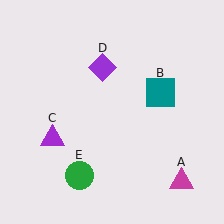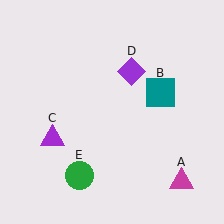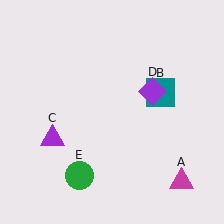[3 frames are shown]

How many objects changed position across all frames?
1 object changed position: purple diamond (object D).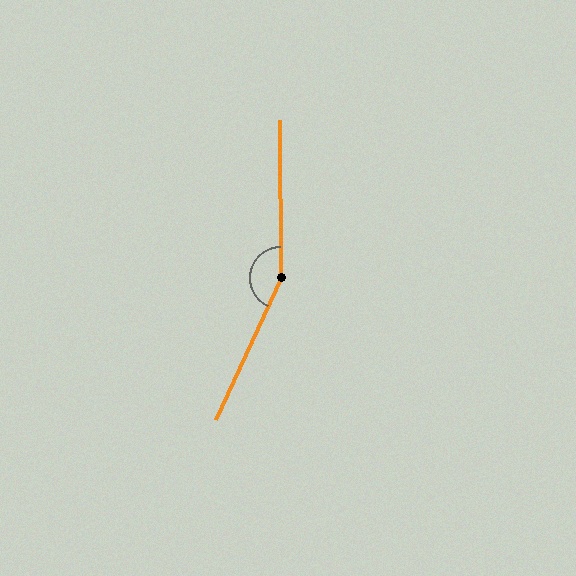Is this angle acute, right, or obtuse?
It is obtuse.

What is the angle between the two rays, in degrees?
Approximately 155 degrees.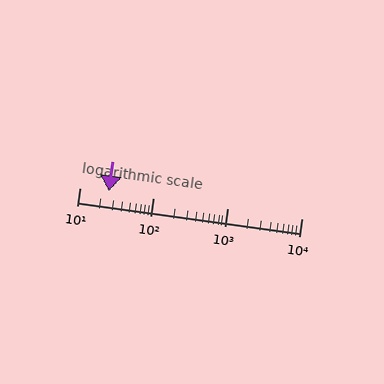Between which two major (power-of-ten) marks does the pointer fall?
The pointer is between 10 and 100.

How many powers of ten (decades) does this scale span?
The scale spans 3 decades, from 10 to 10000.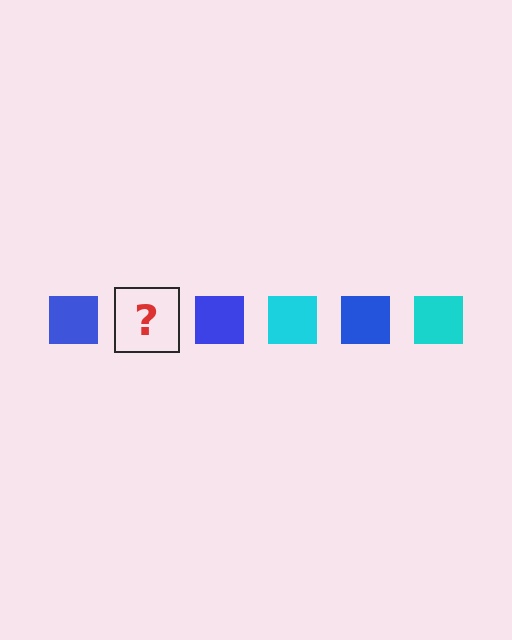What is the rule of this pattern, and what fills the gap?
The rule is that the pattern cycles through blue, cyan squares. The gap should be filled with a cyan square.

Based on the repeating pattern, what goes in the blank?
The blank should be a cyan square.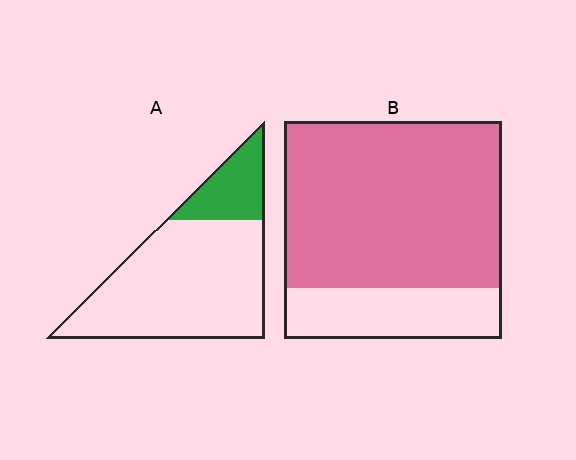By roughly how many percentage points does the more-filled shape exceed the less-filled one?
By roughly 55 percentage points (B over A).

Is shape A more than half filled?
No.